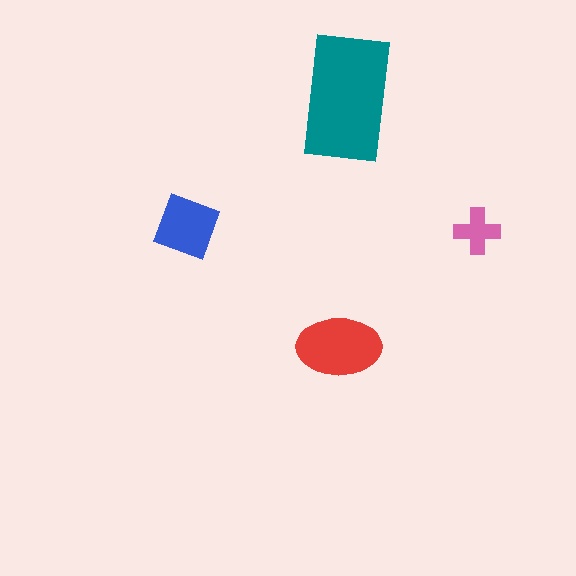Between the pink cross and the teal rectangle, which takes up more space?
The teal rectangle.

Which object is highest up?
The teal rectangle is topmost.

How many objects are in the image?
There are 4 objects in the image.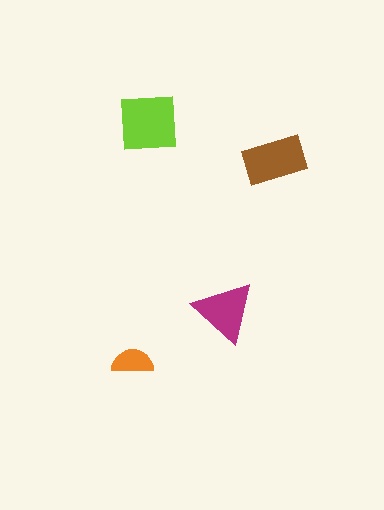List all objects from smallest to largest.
The orange semicircle, the magenta triangle, the brown rectangle, the lime square.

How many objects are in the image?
There are 4 objects in the image.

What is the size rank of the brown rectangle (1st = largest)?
2nd.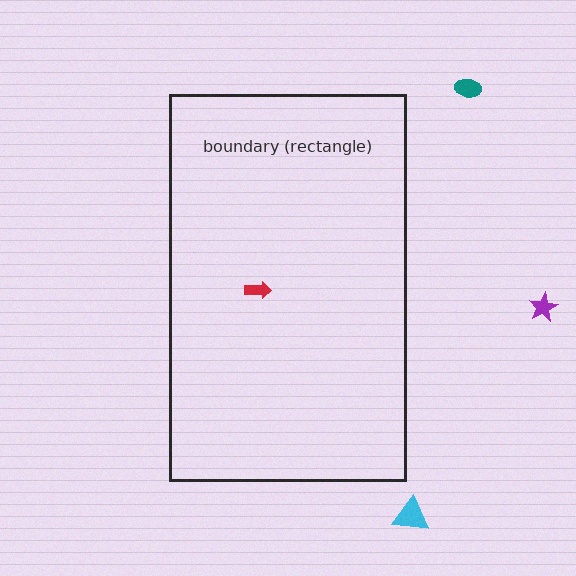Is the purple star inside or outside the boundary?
Outside.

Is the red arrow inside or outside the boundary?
Inside.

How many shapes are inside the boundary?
1 inside, 3 outside.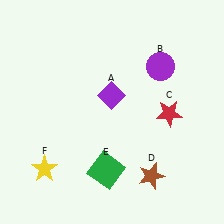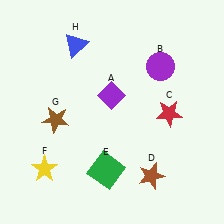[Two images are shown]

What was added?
A brown star (G), a blue triangle (H) were added in Image 2.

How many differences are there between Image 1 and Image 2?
There are 2 differences between the two images.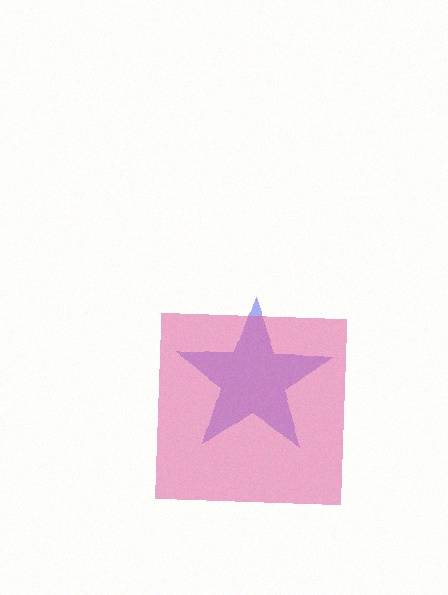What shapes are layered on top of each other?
The layered shapes are: a blue star, a pink square.